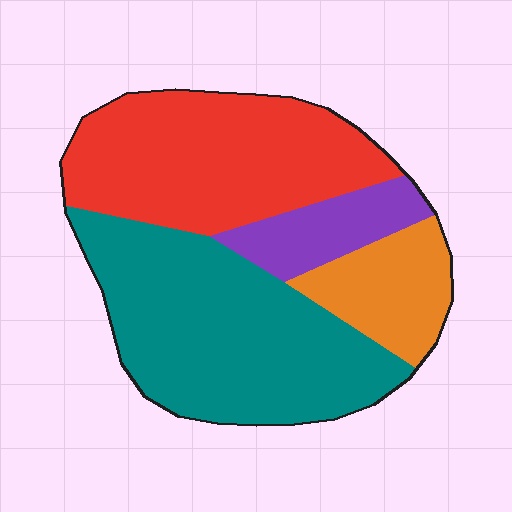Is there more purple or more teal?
Teal.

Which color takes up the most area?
Teal, at roughly 40%.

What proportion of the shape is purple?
Purple takes up less than a quarter of the shape.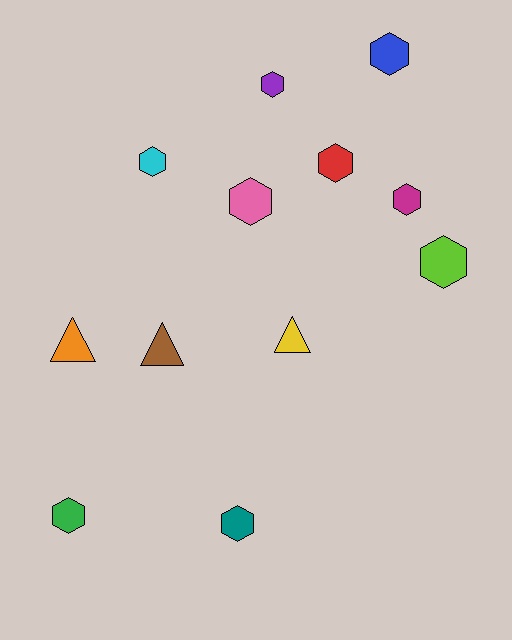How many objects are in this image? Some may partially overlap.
There are 12 objects.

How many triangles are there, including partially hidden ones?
There are 3 triangles.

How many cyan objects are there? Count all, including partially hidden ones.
There is 1 cyan object.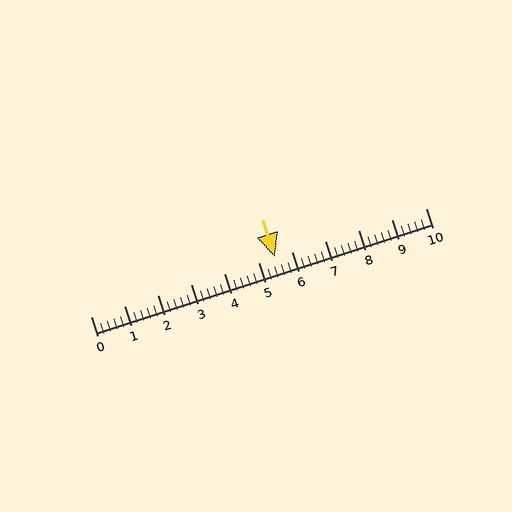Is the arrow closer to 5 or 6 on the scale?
The arrow is closer to 6.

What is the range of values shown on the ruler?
The ruler shows values from 0 to 10.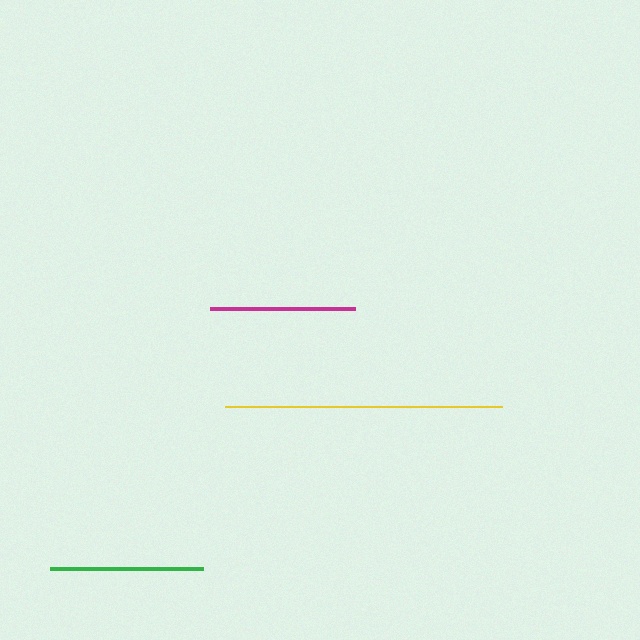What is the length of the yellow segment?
The yellow segment is approximately 277 pixels long.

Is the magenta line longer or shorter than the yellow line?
The yellow line is longer than the magenta line.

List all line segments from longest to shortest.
From longest to shortest: yellow, green, magenta.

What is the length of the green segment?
The green segment is approximately 152 pixels long.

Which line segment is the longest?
The yellow line is the longest at approximately 277 pixels.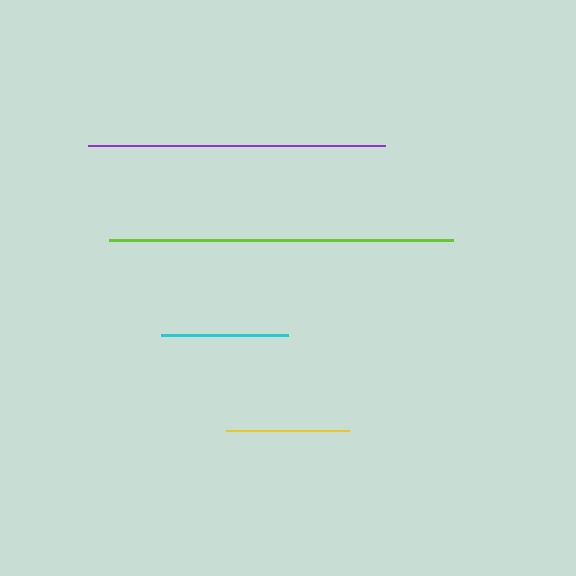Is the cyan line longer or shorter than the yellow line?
The cyan line is longer than the yellow line.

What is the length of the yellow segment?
The yellow segment is approximately 123 pixels long.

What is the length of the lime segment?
The lime segment is approximately 344 pixels long.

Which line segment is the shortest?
The yellow line is the shortest at approximately 123 pixels.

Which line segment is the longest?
The lime line is the longest at approximately 344 pixels.